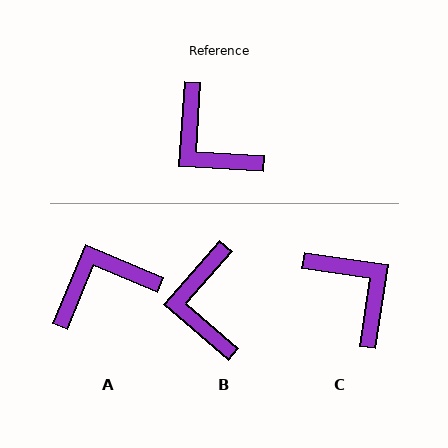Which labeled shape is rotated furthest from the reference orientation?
C, about 175 degrees away.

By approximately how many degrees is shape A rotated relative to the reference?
Approximately 109 degrees clockwise.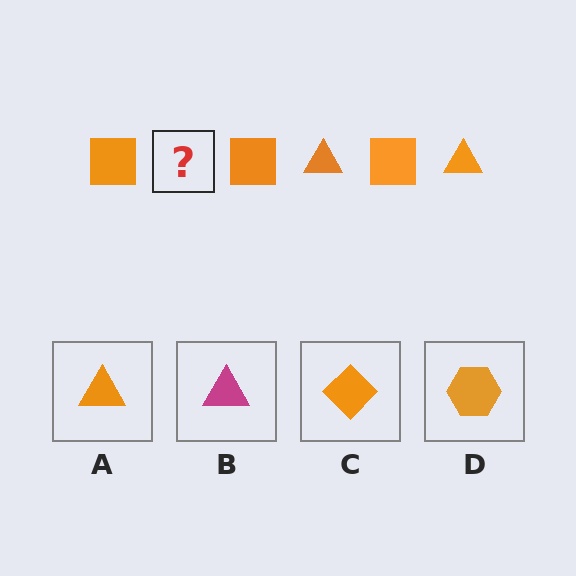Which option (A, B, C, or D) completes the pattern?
A.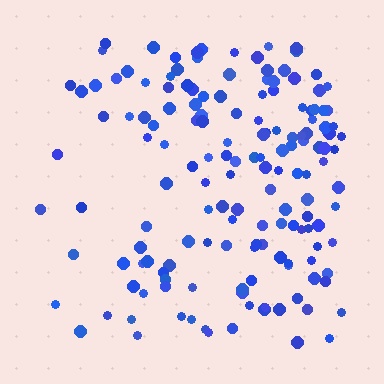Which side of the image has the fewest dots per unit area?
The left.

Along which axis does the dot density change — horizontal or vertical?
Horizontal.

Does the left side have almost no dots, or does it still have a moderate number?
Still a moderate number, just noticeably fewer than the right.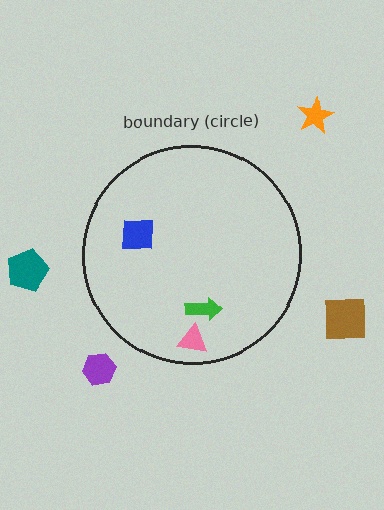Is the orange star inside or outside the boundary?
Outside.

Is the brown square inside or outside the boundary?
Outside.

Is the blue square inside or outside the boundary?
Inside.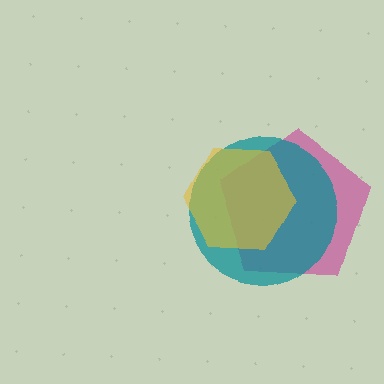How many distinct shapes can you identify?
There are 3 distinct shapes: a magenta pentagon, a teal circle, a yellow hexagon.